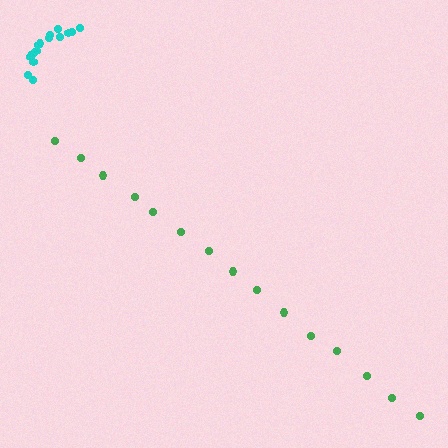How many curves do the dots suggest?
There are 2 distinct paths.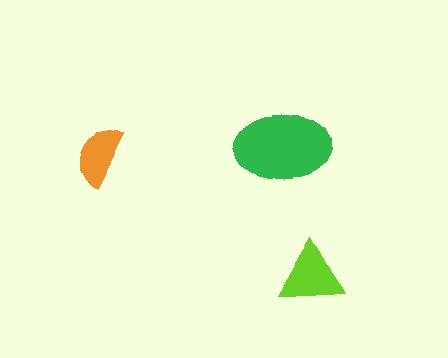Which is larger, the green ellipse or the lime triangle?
The green ellipse.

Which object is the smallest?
The orange semicircle.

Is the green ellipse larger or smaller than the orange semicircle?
Larger.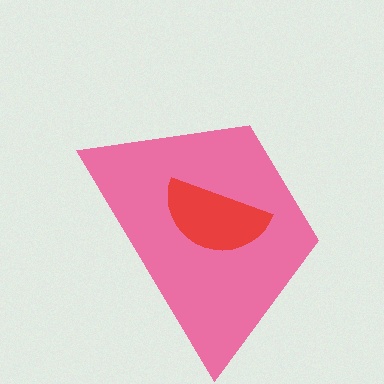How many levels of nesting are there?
2.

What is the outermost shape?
The pink trapezoid.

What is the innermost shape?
The red semicircle.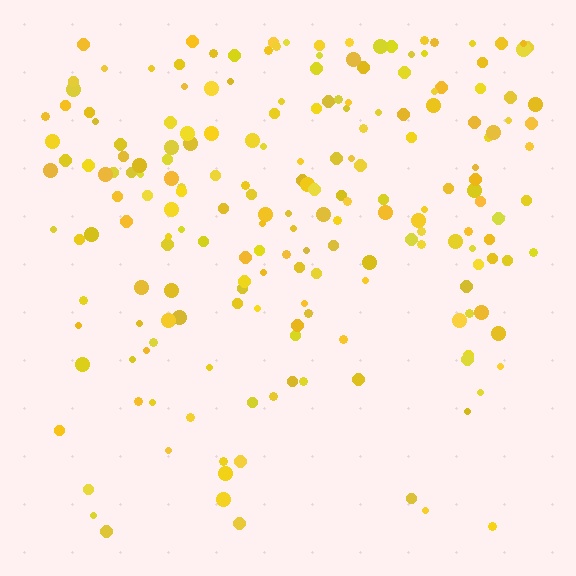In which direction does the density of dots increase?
From bottom to top, with the top side densest.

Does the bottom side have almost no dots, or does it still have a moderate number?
Still a moderate number, just noticeably fewer than the top.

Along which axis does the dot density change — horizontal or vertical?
Vertical.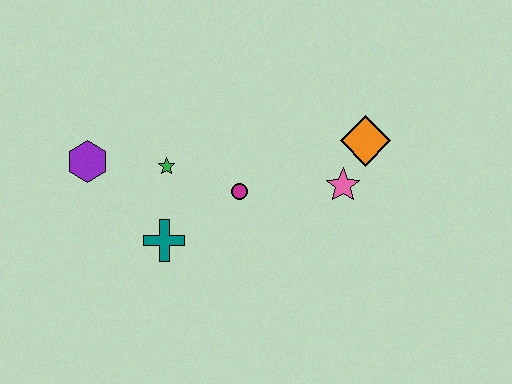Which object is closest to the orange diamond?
The pink star is closest to the orange diamond.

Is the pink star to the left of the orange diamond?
Yes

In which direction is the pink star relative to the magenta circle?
The pink star is to the right of the magenta circle.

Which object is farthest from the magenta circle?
The purple hexagon is farthest from the magenta circle.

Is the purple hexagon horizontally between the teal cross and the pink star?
No